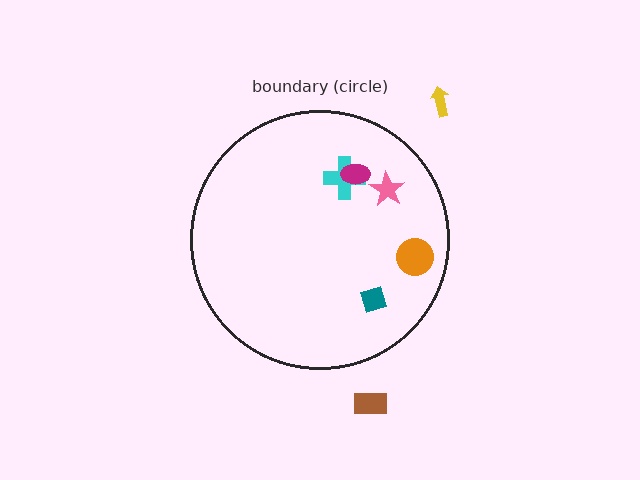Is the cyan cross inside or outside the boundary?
Inside.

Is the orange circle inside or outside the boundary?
Inside.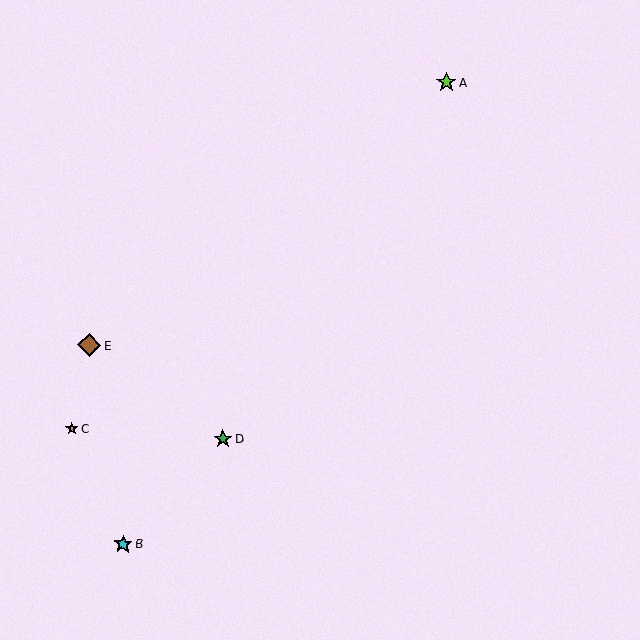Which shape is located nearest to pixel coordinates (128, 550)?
The cyan star (labeled B) at (123, 544) is nearest to that location.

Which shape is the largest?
The brown diamond (labeled E) is the largest.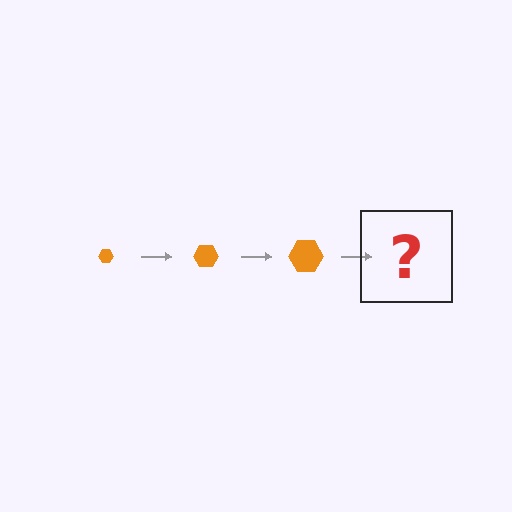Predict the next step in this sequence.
The next step is an orange hexagon, larger than the previous one.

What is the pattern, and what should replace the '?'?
The pattern is that the hexagon gets progressively larger each step. The '?' should be an orange hexagon, larger than the previous one.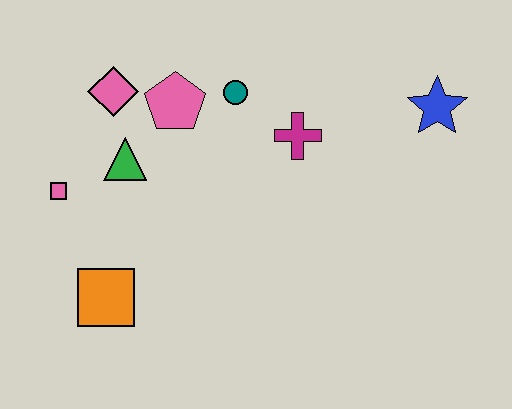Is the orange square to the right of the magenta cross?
No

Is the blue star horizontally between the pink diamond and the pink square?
No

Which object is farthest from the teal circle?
The orange square is farthest from the teal circle.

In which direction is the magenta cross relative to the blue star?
The magenta cross is to the left of the blue star.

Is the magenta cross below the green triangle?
No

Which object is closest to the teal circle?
The pink pentagon is closest to the teal circle.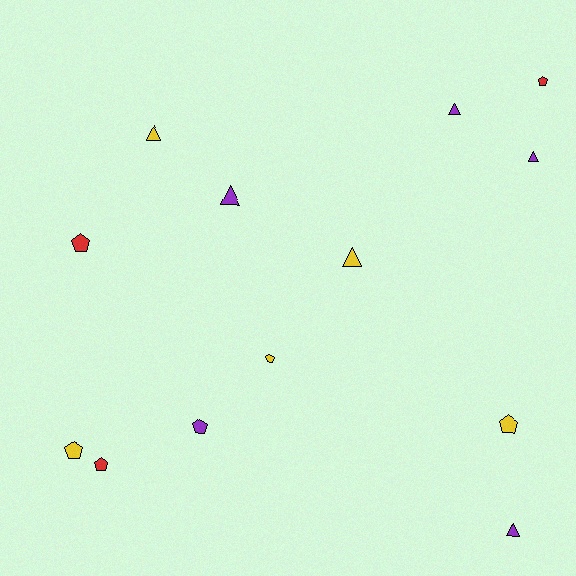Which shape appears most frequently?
Pentagon, with 7 objects.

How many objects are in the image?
There are 13 objects.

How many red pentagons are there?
There are 3 red pentagons.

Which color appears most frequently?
Yellow, with 5 objects.